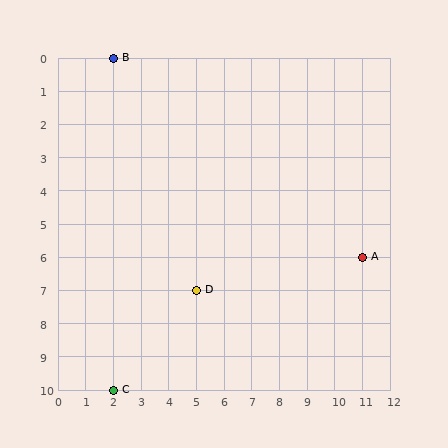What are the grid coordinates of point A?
Point A is at grid coordinates (11, 6).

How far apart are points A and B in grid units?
Points A and B are 9 columns and 6 rows apart (about 10.8 grid units diagonally).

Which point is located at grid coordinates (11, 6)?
Point A is at (11, 6).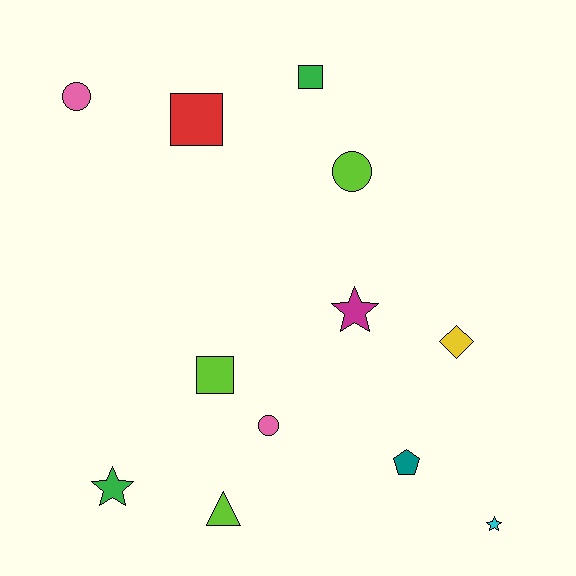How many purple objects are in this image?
There are no purple objects.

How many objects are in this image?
There are 12 objects.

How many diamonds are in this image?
There is 1 diamond.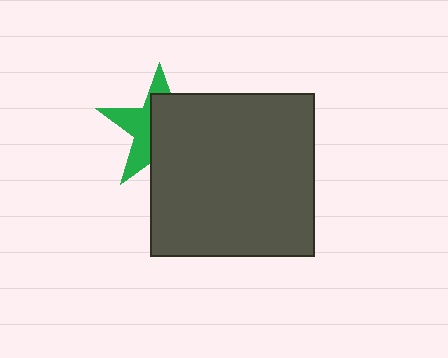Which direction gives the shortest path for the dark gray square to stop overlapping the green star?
Moving right gives the shortest separation.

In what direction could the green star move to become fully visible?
The green star could move left. That would shift it out from behind the dark gray square entirely.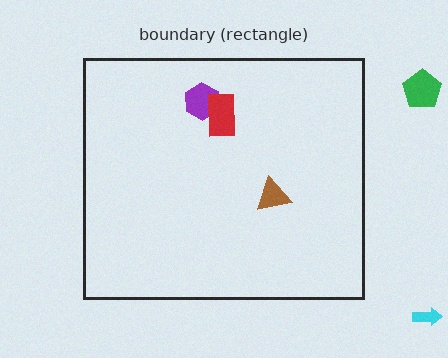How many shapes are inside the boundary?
3 inside, 2 outside.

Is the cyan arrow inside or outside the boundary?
Outside.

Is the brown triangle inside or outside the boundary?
Inside.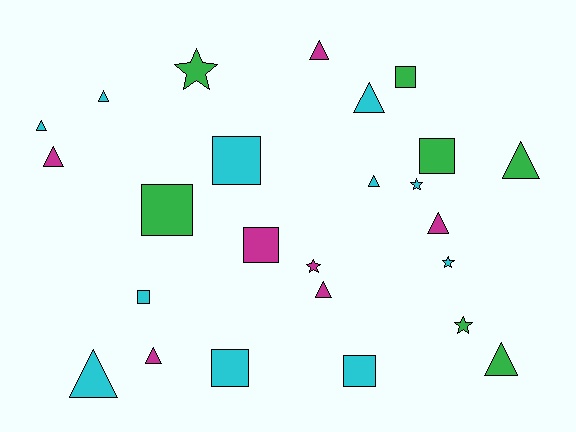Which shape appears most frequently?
Triangle, with 12 objects.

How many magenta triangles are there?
There are 5 magenta triangles.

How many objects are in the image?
There are 25 objects.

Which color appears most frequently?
Cyan, with 11 objects.